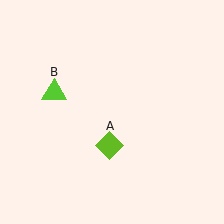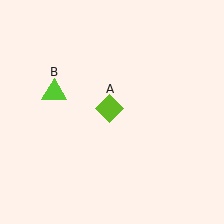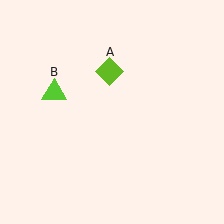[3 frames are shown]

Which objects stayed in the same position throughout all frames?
Lime triangle (object B) remained stationary.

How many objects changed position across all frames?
1 object changed position: lime diamond (object A).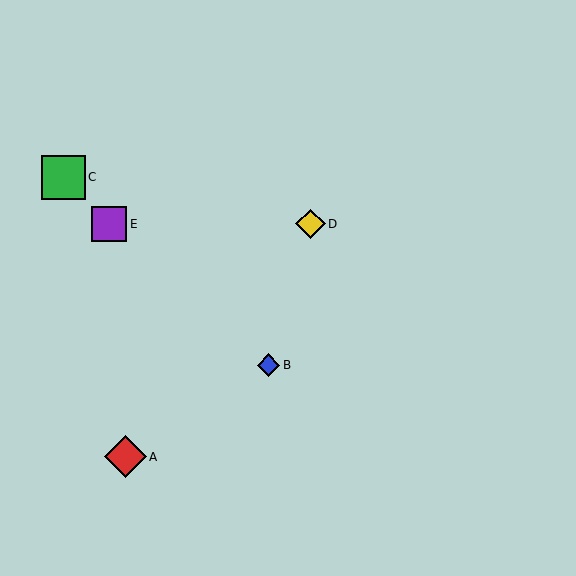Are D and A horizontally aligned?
No, D is at y≈224 and A is at y≈457.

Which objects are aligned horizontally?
Objects D, E are aligned horizontally.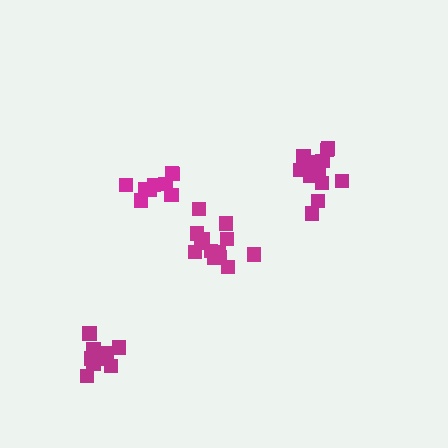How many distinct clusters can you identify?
There are 4 distinct clusters.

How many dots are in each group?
Group 1: 14 dots, Group 2: 15 dots, Group 3: 9 dots, Group 4: 9 dots (47 total).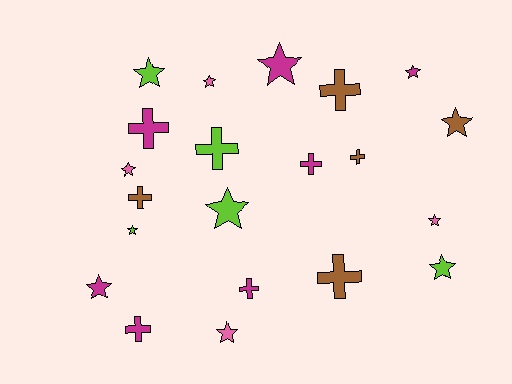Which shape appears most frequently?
Star, with 12 objects.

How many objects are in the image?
There are 21 objects.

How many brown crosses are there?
There are 4 brown crosses.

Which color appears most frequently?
Magenta, with 7 objects.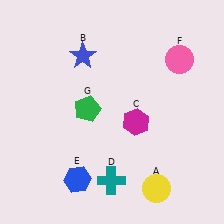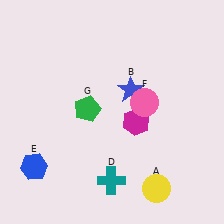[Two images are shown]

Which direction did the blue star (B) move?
The blue star (B) moved right.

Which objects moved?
The objects that moved are: the blue star (B), the blue hexagon (E), the pink circle (F).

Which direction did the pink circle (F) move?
The pink circle (F) moved down.